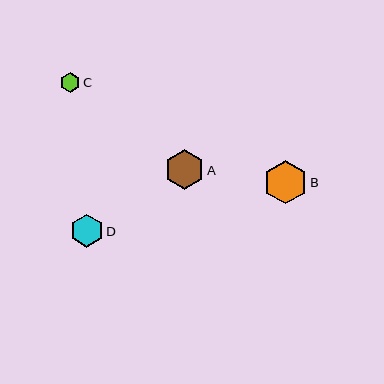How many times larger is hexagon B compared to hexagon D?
Hexagon B is approximately 1.3 times the size of hexagon D.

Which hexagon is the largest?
Hexagon B is the largest with a size of approximately 44 pixels.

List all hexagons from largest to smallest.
From largest to smallest: B, A, D, C.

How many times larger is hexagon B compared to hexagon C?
Hexagon B is approximately 2.2 times the size of hexagon C.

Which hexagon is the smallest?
Hexagon C is the smallest with a size of approximately 20 pixels.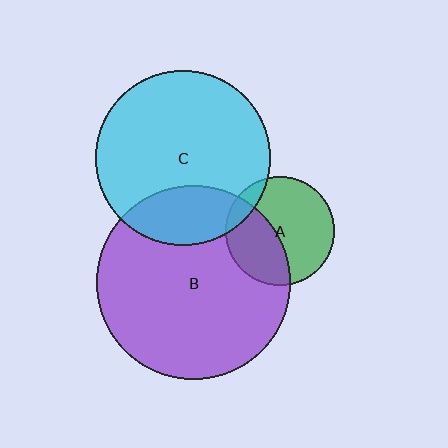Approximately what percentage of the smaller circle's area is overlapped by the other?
Approximately 40%.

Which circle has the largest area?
Circle B (purple).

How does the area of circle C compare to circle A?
Approximately 2.5 times.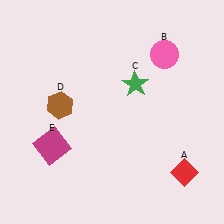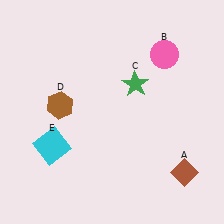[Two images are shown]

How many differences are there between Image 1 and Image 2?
There are 2 differences between the two images.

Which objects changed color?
A changed from red to brown. E changed from magenta to cyan.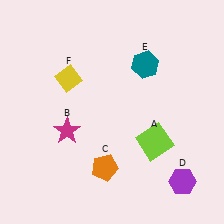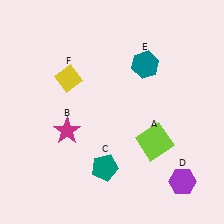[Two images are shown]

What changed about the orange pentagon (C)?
In Image 1, C is orange. In Image 2, it changed to teal.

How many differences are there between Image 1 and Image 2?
There is 1 difference between the two images.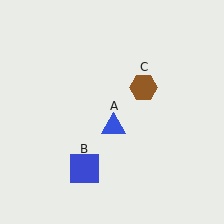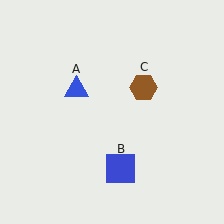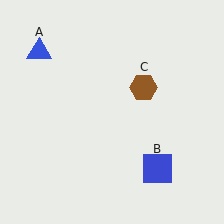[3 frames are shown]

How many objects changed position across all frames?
2 objects changed position: blue triangle (object A), blue square (object B).